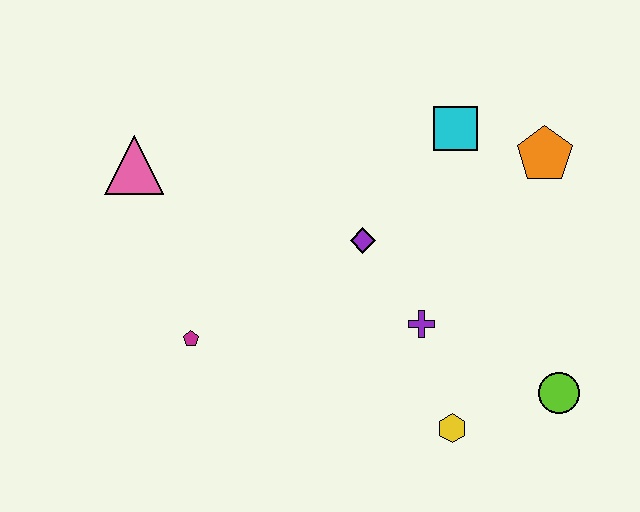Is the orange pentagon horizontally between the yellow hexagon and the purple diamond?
No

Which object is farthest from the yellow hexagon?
The pink triangle is farthest from the yellow hexagon.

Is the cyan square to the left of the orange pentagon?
Yes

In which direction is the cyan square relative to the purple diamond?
The cyan square is above the purple diamond.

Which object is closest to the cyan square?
The orange pentagon is closest to the cyan square.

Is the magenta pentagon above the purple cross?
No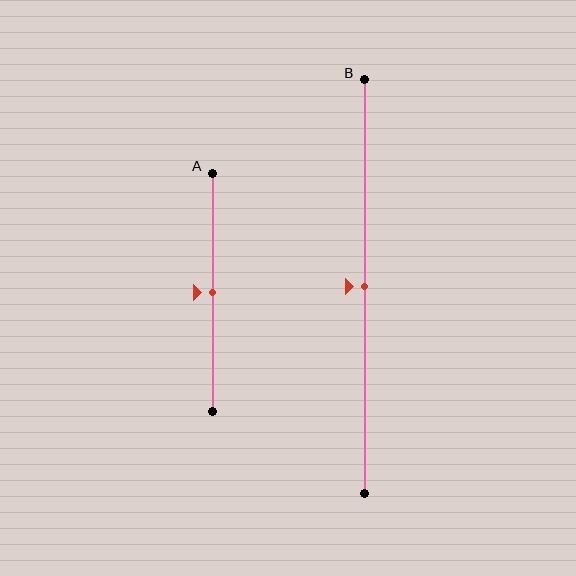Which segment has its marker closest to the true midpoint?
Segment A has its marker closest to the true midpoint.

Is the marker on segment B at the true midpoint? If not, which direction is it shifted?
Yes, the marker on segment B is at the true midpoint.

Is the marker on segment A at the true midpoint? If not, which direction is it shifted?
Yes, the marker on segment A is at the true midpoint.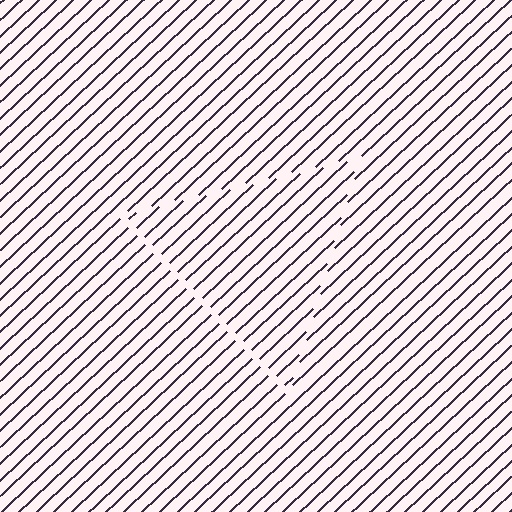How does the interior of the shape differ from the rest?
The interior of the shape contains the same grating, shifted by half a period — the contour is defined by the phase discontinuity where line-ends from the inner and outer gratings abut.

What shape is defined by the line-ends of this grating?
An illusory triangle. The interior of the shape contains the same grating, shifted by half a period — the contour is defined by the phase discontinuity where line-ends from the inner and outer gratings abut.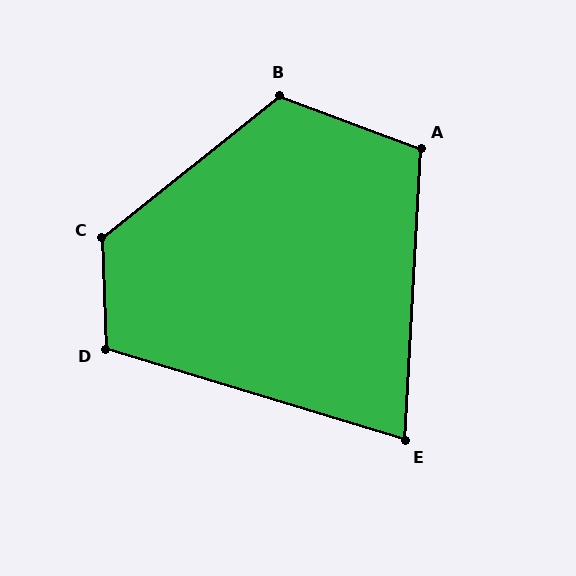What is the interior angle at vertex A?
Approximately 108 degrees (obtuse).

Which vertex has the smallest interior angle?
E, at approximately 76 degrees.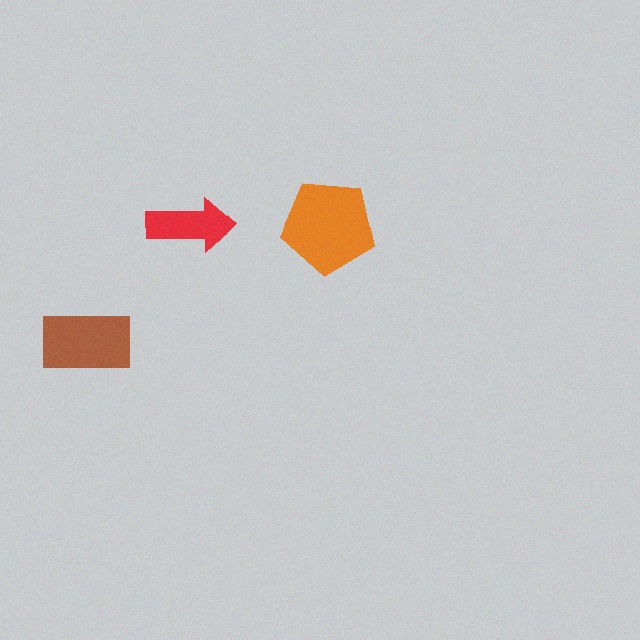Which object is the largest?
The orange pentagon.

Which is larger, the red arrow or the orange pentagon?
The orange pentagon.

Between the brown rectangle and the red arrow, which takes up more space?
The brown rectangle.